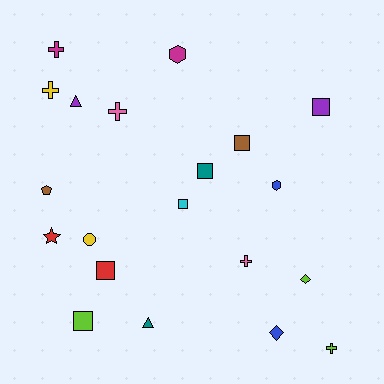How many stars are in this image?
There is 1 star.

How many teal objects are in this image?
There are 2 teal objects.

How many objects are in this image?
There are 20 objects.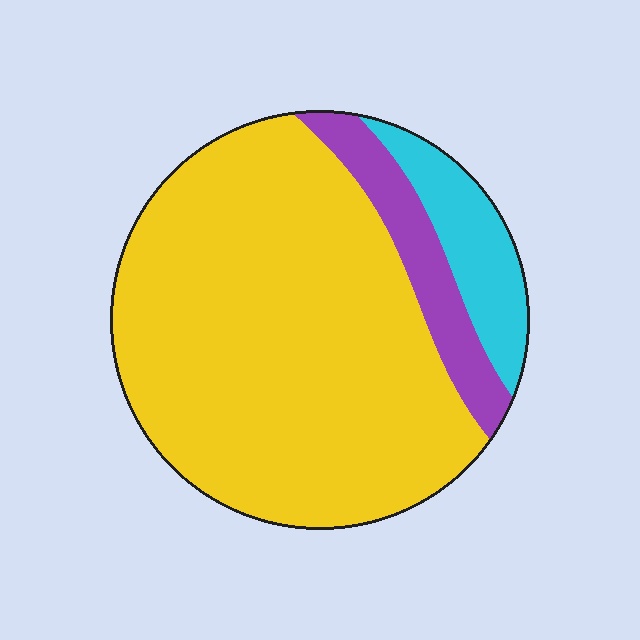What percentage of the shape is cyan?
Cyan covers 11% of the shape.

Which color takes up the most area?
Yellow, at roughly 75%.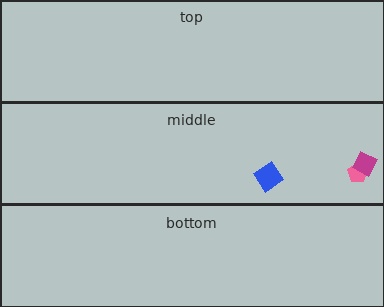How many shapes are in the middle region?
3.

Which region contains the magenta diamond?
The middle region.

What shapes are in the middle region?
The pink pentagon, the magenta diamond, the blue diamond.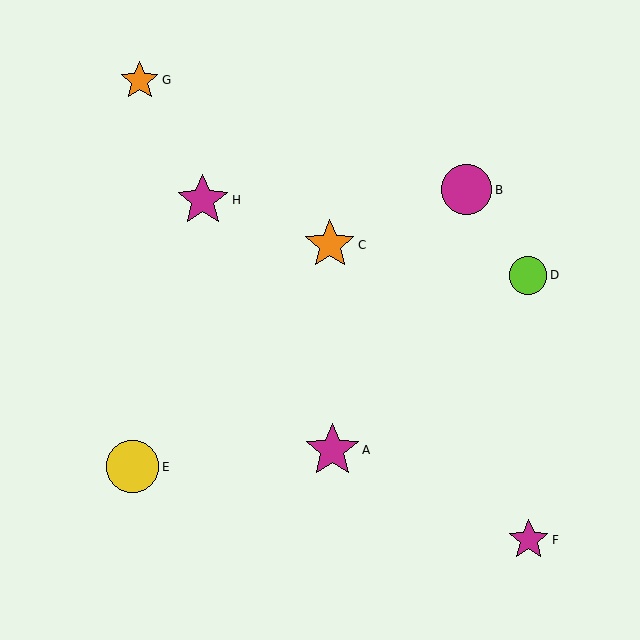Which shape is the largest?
The magenta star (labeled A) is the largest.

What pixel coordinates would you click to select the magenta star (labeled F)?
Click at (529, 540) to select the magenta star F.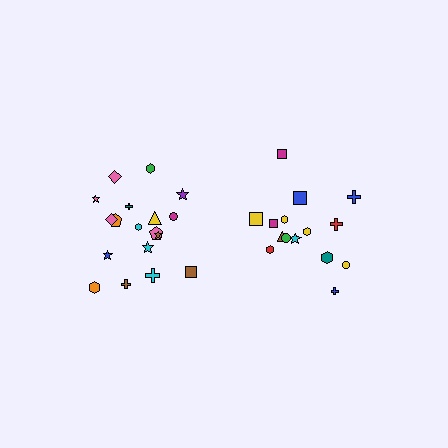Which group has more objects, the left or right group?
The left group.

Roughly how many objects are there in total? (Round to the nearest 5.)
Roughly 35 objects in total.